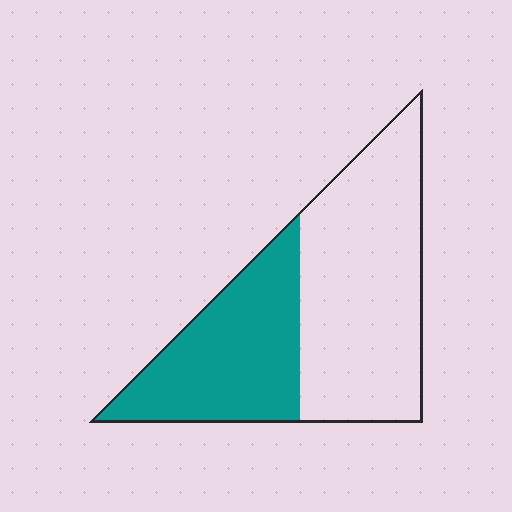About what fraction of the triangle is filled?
About two fifths (2/5).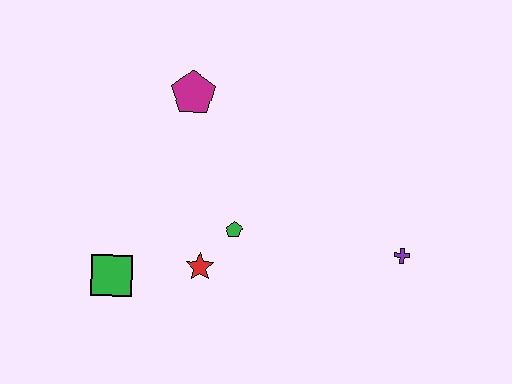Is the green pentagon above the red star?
Yes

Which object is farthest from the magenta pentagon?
The purple cross is farthest from the magenta pentagon.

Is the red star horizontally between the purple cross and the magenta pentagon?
Yes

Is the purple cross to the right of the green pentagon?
Yes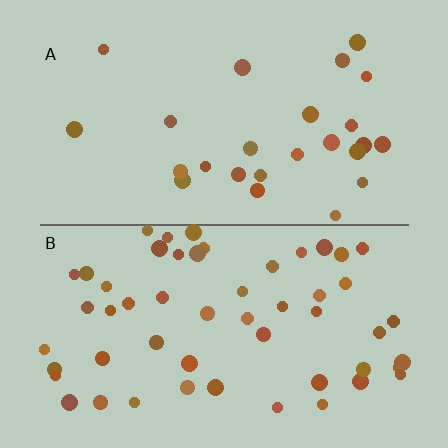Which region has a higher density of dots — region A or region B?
B (the bottom).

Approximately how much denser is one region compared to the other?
Approximately 2.1× — region B over region A.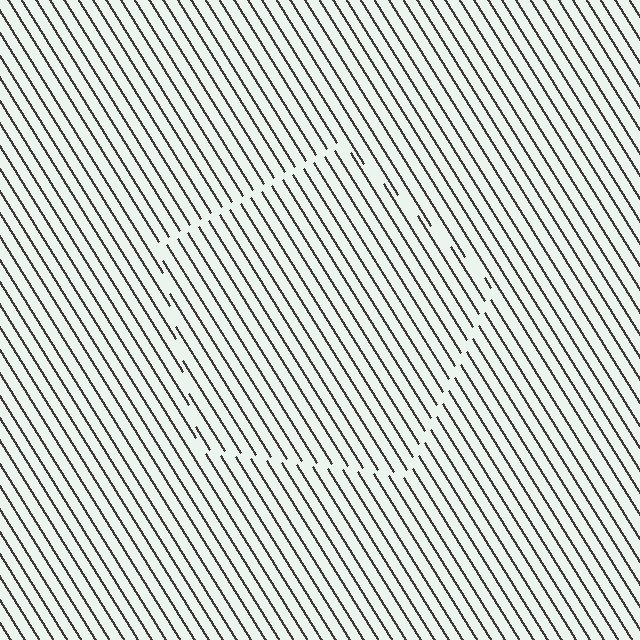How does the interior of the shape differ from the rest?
The interior of the shape contains the same grating, shifted by half a period — the contour is defined by the phase discontinuity where line-ends from the inner and outer gratings abut.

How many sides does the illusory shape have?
5 sides — the line-ends trace a pentagon.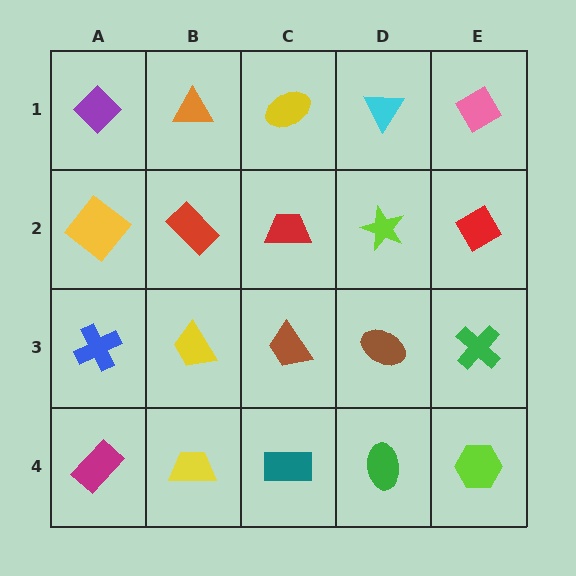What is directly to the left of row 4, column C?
A yellow trapezoid.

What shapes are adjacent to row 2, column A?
A purple diamond (row 1, column A), a blue cross (row 3, column A), a red rectangle (row 2, column B).